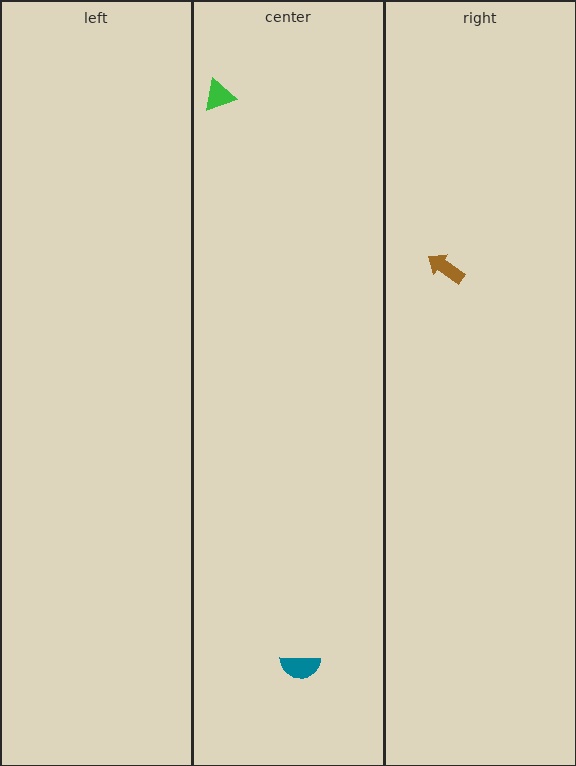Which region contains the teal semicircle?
The center region.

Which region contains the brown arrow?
The right region.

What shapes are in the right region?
The brown arrow.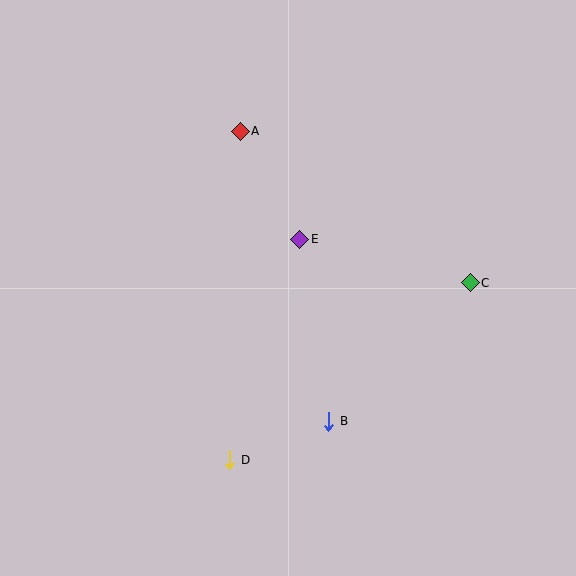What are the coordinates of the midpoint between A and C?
The midpoint between A and C is at (355, 207).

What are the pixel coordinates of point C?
Point C is at (470, 283).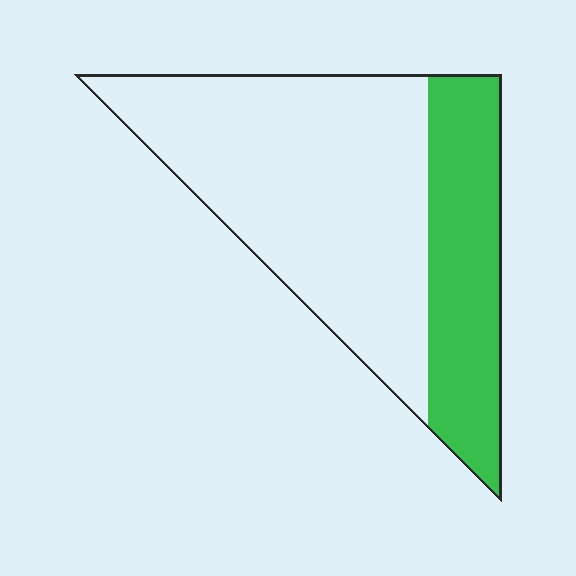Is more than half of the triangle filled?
No.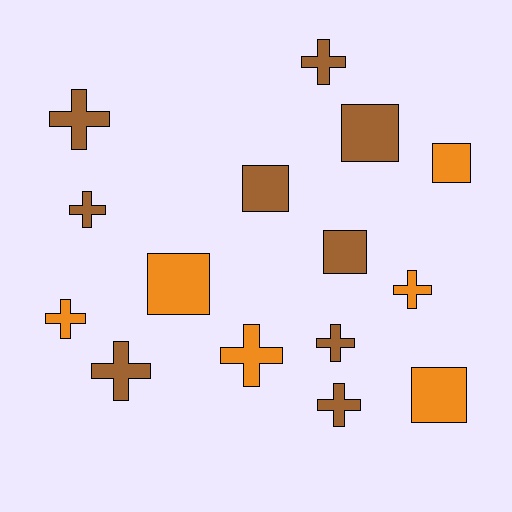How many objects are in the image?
There are 15 objects.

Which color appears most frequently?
Brown, with 9 objects.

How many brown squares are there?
There are 3 brown squares.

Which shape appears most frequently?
Cross, with 9 objects.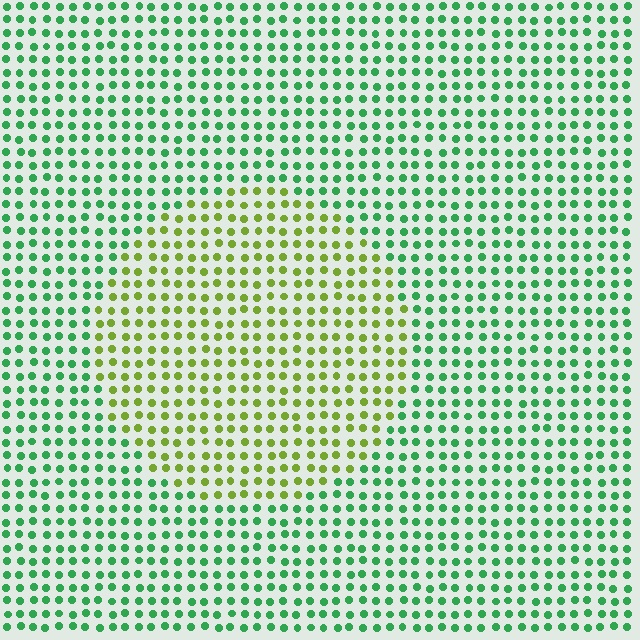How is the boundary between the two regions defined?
The boundary is defined purely by a slight shift in hue (about 52 degrees). Spacing, size, and orientation are identical on both sides.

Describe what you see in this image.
The image is filled with small green elements in a uniform arrangement. A circle-shaped region is visible where the elements are tinted to a slightly different hue, forming a subtle color boundary.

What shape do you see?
I see a circle.